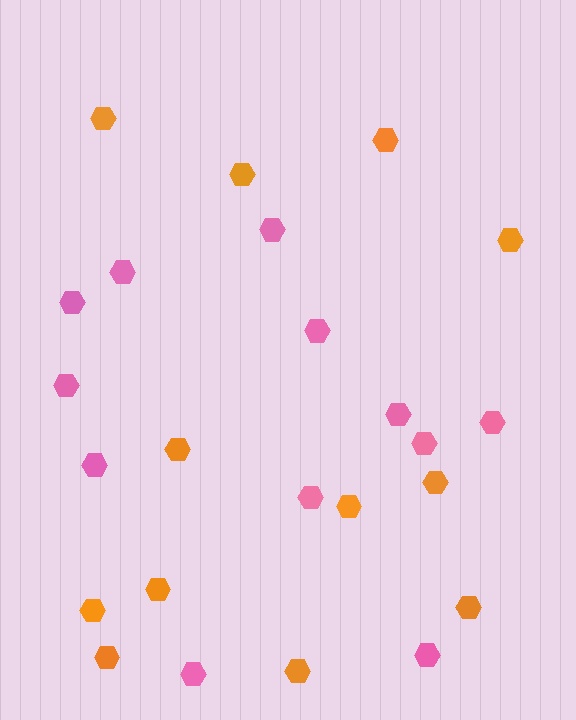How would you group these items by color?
There are 2 groups: one group of pink hexagons (12) and one group of orange hexagons (12).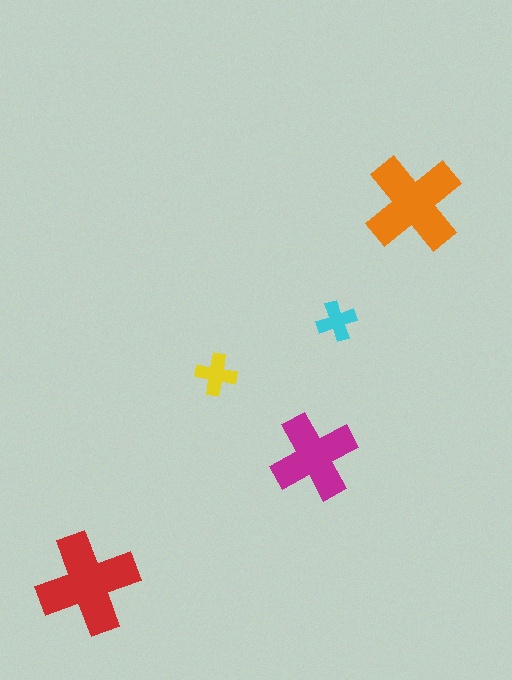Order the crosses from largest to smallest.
the red one, the orange one, the magenta one, the yellow one, the cyan one.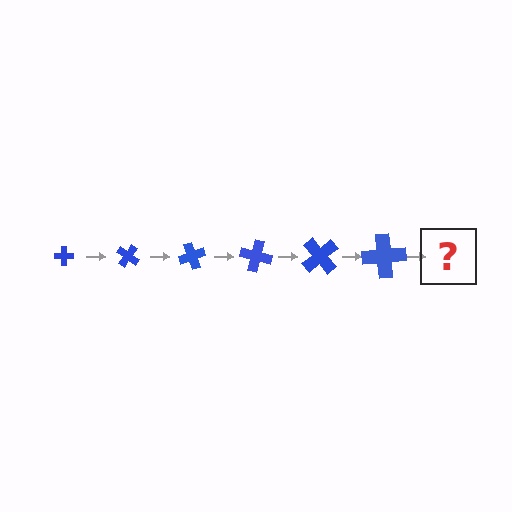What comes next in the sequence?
The next element should be a cross, larger than the previous one and rotated 210 degrees from the start.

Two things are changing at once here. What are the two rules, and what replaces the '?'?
The two rules are that the cross grows larger each step and it rotates 35 degrees each step. The '?' should be a cross, larger than the previous one and rotated 210 degrees from the start.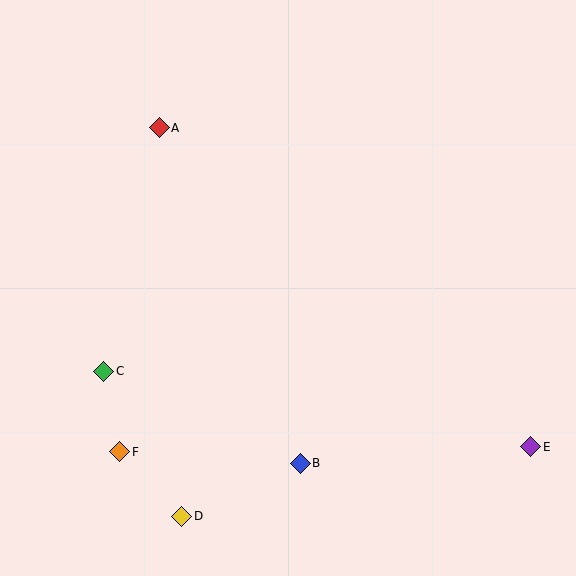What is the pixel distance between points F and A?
The distance between F and A is 326 pixels.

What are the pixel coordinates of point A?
Point A is at (159, 128).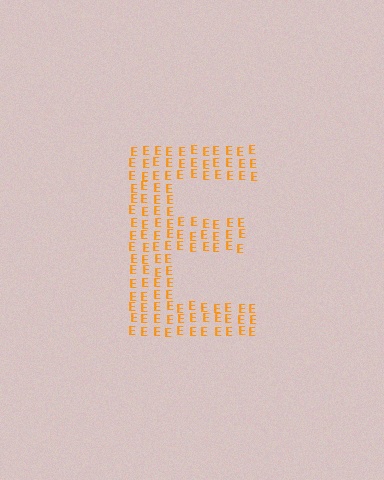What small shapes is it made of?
It is made of small letter E's.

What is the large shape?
The large shape is the letter E.